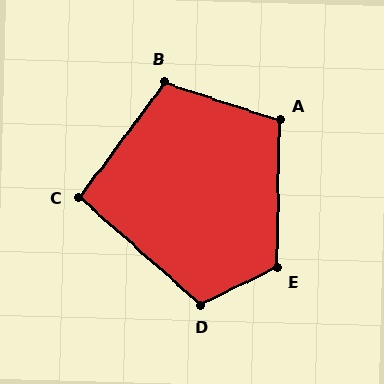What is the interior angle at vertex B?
Approximately 108 degrees (obtuse).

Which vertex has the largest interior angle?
E, at approximately 118 degrees.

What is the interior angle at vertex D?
Approximately 112 degrees (obtuse).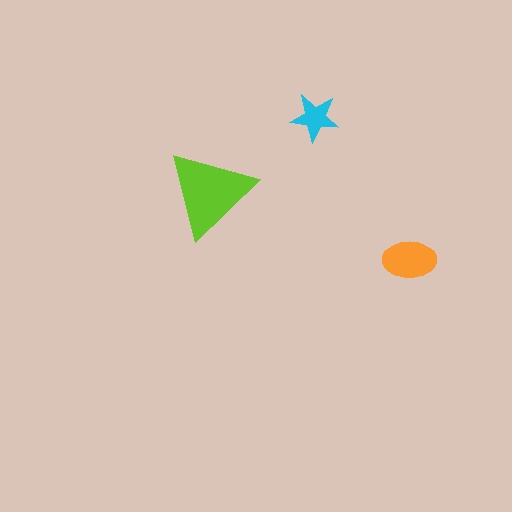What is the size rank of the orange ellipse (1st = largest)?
2nd.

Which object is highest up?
The cyan star is topmost.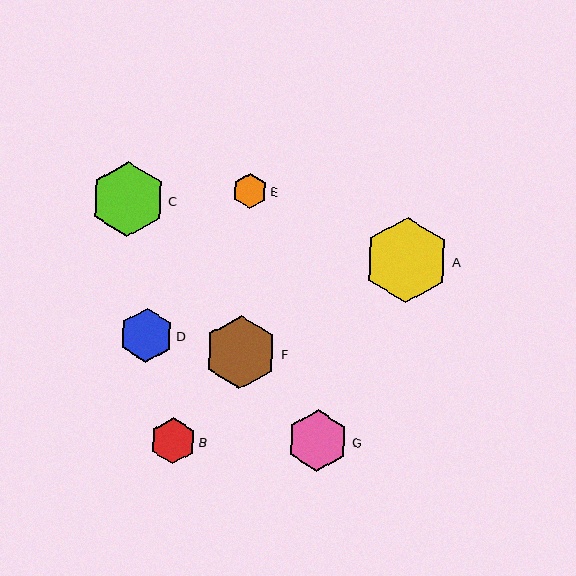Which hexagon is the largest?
Hexagon A is the largest with a size of approximately 85 pixels.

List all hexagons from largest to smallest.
From largest to smallest: A, C, F, G, D, B, E.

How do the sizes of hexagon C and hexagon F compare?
Hexagon C and hexagon F are approximately the same size.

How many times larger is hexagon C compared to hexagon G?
Hexagon C is approximately 1.2 times the size of hexagon G.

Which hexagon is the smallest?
Hexagon E is the smallest with a size of approximately 35 pixels.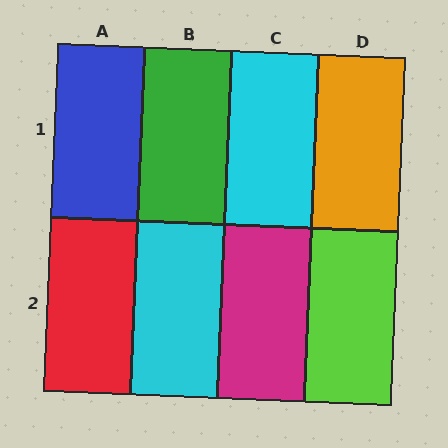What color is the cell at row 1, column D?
Orange.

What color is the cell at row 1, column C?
Cyan.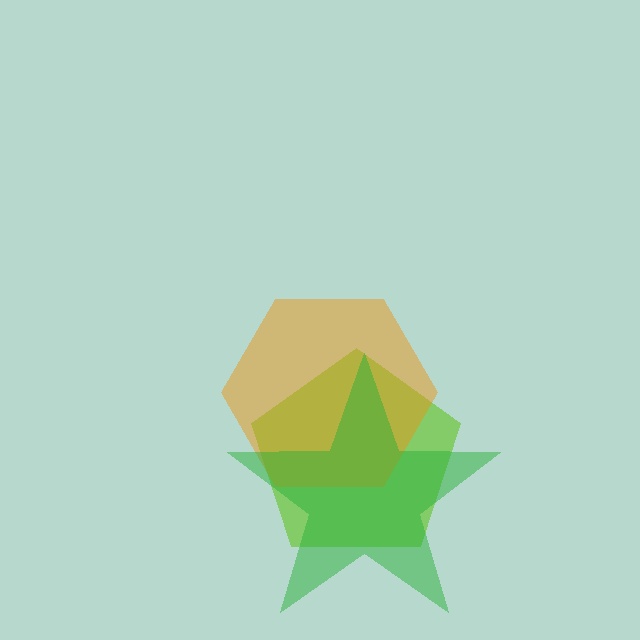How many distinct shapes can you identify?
There are 3 distinct shapes: a lime pentagon, an orange hexagon, a green star.